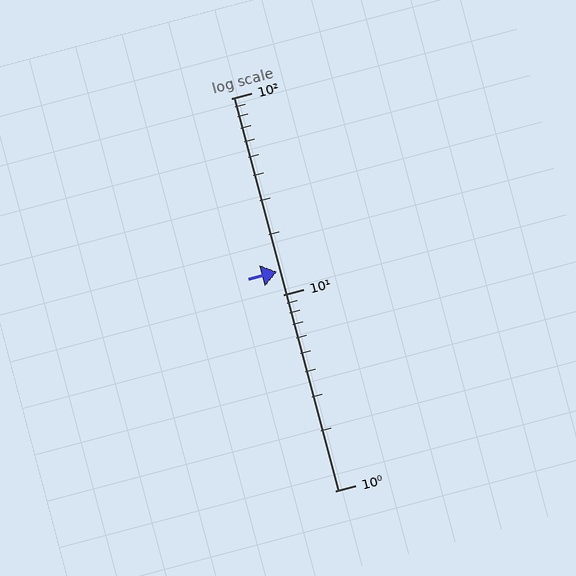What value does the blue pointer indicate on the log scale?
The pointer indicates approximately 13.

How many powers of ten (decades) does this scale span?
The scale spans 2 decades, from 1 to 100.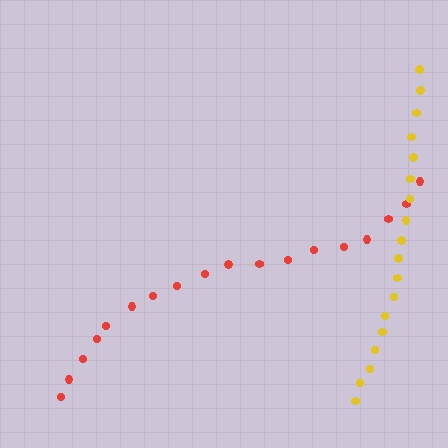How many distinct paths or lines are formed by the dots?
There are 2 distinct paths.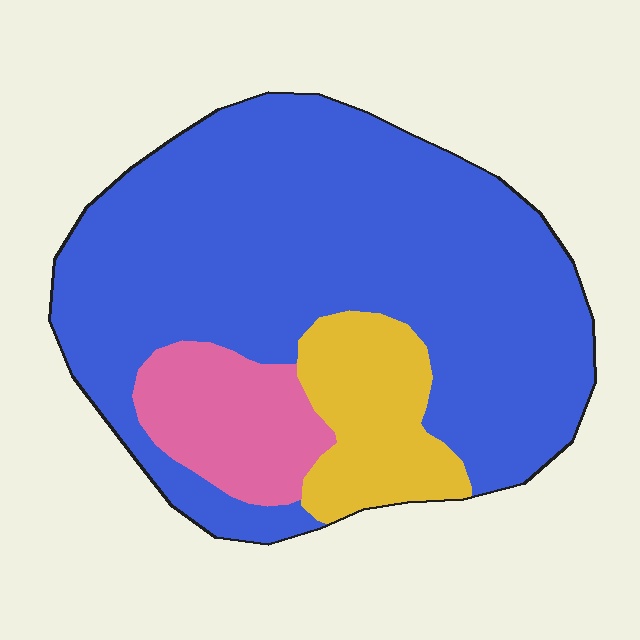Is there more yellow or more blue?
Blue.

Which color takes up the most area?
Blue, at roughly 75%.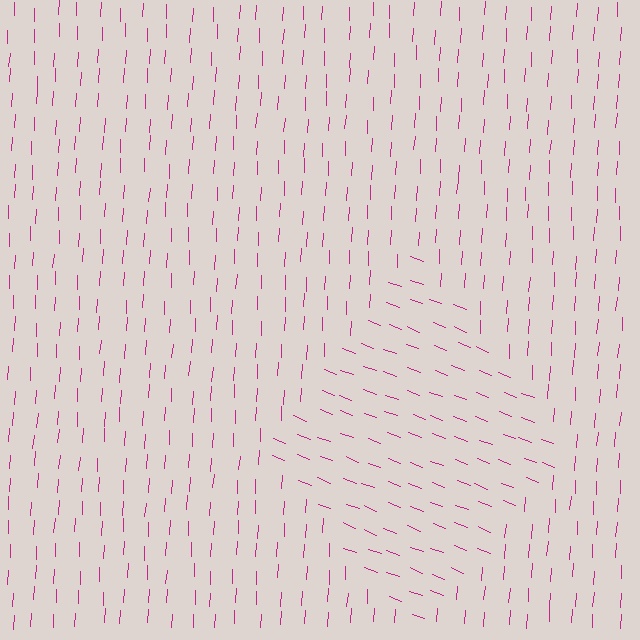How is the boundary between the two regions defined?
The boundary is defined purely by a change in line orientation (approximately 72 degrees difference). All lines are the same color and thickness.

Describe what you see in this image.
The image is filled with small magenta line segments. A diamond region in the image has lines oriented differently from the surrounding lines, creating a visible texture boundary.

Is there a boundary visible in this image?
Yes, there is a texture boundary formed by a change in line orientation.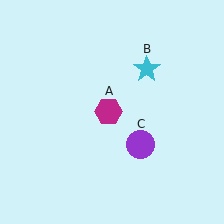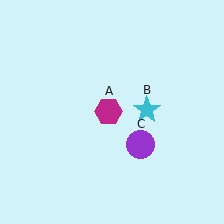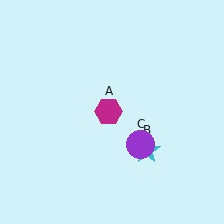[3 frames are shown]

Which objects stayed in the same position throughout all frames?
Magenta hexagon (object A) and purple circle (object C) remained stationary.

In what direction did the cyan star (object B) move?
The cyan star (object B) moved down.